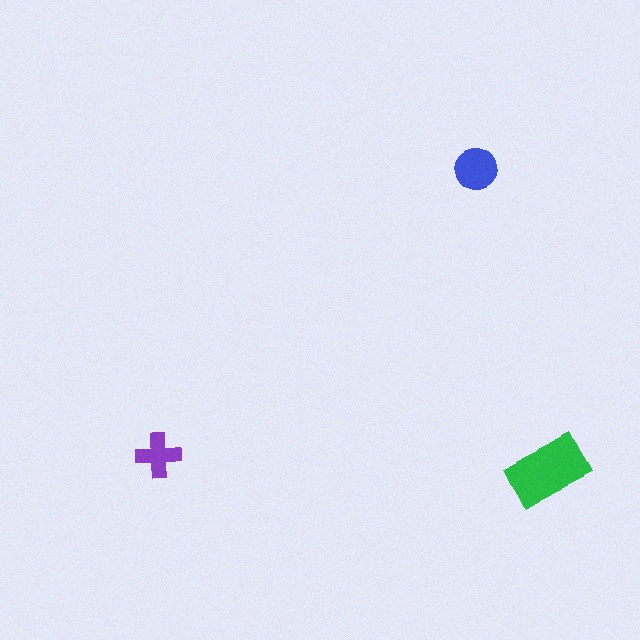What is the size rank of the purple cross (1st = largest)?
3rd.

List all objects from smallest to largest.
The purple cross, the blue circle, the green rectangle.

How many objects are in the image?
There are 3 objects in the image.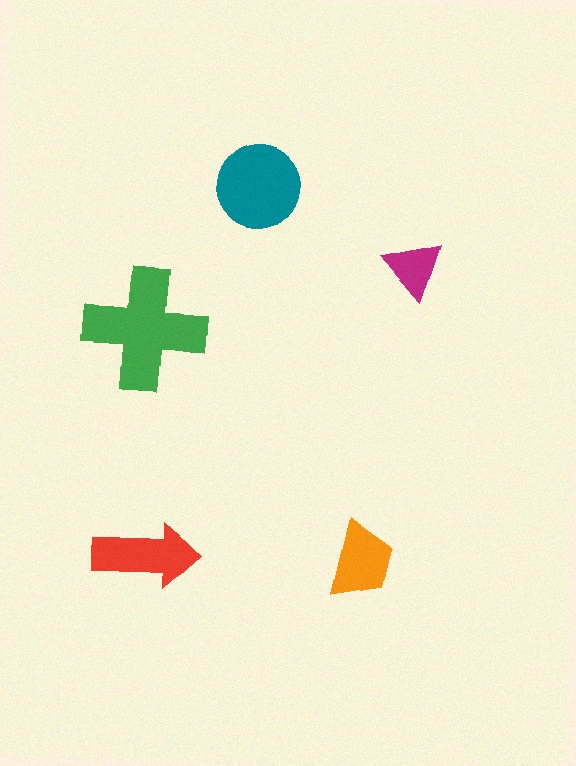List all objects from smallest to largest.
The magenta triangle, the orange trapezoid, the red arrow, the teal circle, the green cross.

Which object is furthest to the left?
The green cross is leftmost.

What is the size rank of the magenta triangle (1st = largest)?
5th.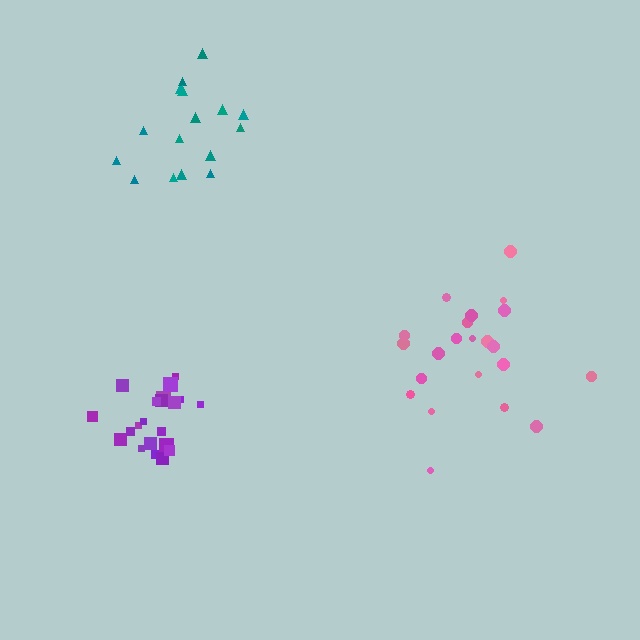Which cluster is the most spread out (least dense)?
Pink.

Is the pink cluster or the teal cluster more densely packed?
Teal.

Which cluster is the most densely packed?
Purple.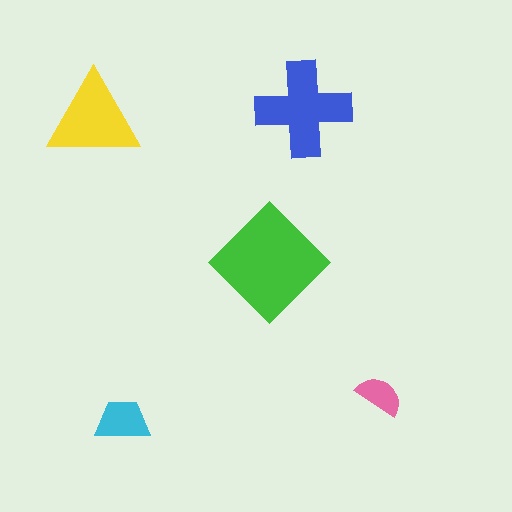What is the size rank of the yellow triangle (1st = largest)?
3rd.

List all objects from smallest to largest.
The pink semicircle, the cyan trapezoid, the yellow triangle, the blue cross, the green diamond.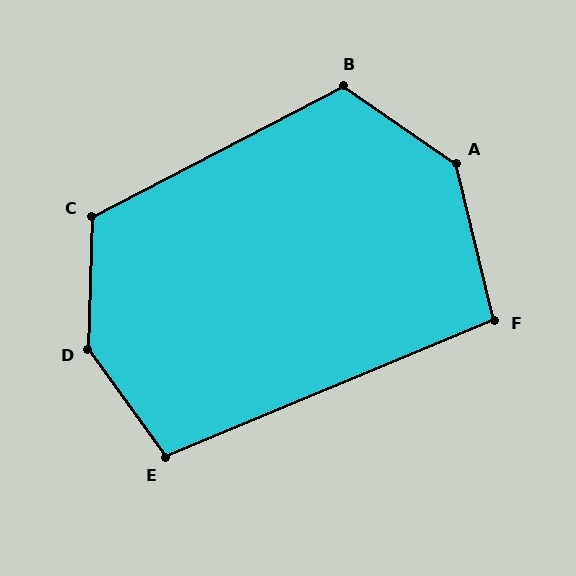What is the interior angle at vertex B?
Approximately 118 degrees (obtuse).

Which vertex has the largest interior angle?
D, at approximately 143 degrees.